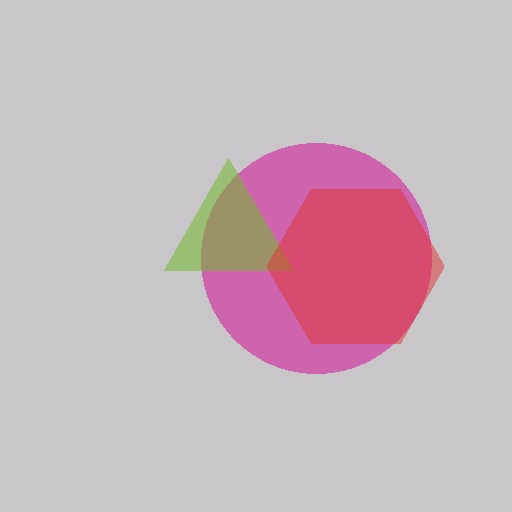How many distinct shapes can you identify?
There are 3 distinct shapes: a magenta circle, a lime triangle, a red hexagon.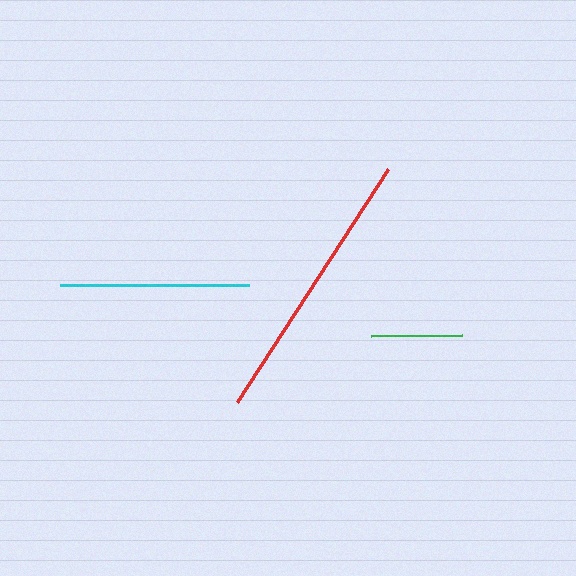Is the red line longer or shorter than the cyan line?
The red line is longer than the cyan line.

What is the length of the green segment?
The green segment is approximately 92 pixels long.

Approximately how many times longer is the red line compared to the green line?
The red line is approximately 3.0 times the length of the green line.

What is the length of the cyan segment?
The cyan segment is approximately 189 pixels long.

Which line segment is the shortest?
The green line is the shortest at approximately 92 pixels.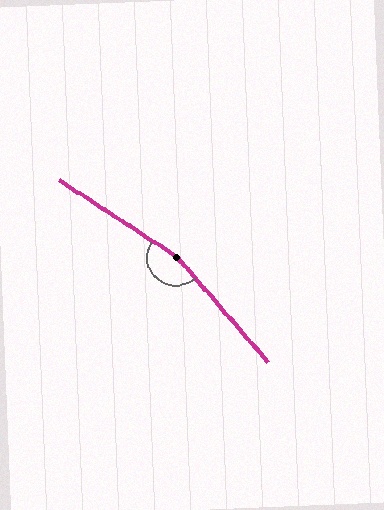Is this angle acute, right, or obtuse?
It is obtuse.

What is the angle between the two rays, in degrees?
Approximately 164 degrees.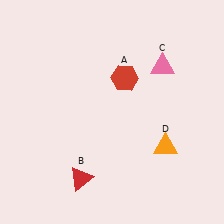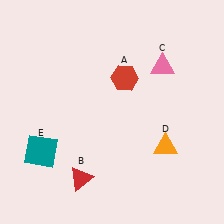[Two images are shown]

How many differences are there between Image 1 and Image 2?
There is 1 difference between the two images.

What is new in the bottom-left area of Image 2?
A teal square (E) was added in the bottom-left area of Image 2.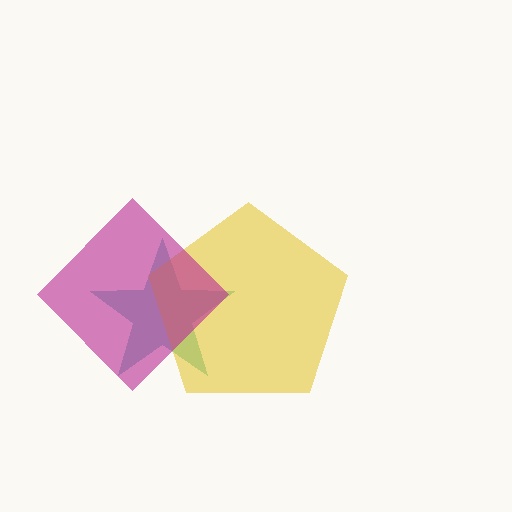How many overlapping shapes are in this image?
There are 3 overlapping shapes in the image.